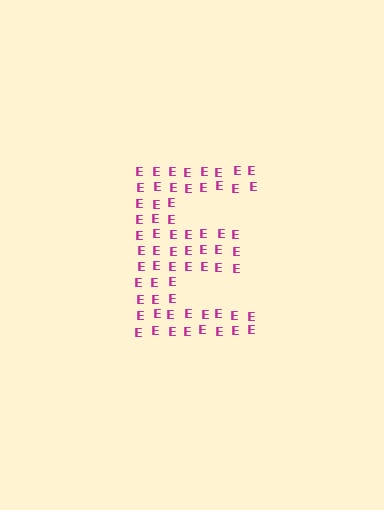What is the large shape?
The large shape is the letter E.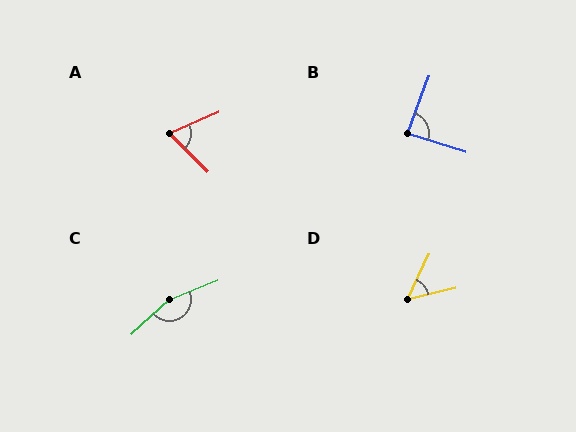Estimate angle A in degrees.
Approximately 68 degrees.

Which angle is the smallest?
D, at approximately 51 degrees.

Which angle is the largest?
C, at approximately 159 degrees.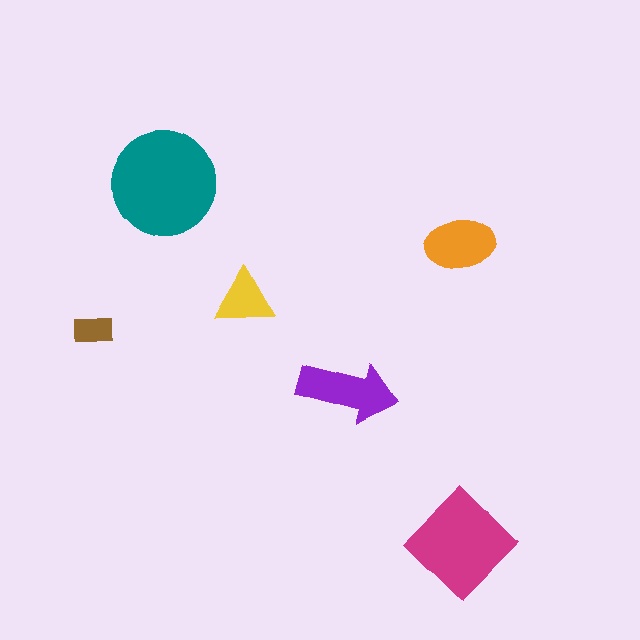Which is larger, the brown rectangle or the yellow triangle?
The yellow triangle.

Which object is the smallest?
The brown rectangle.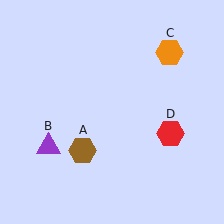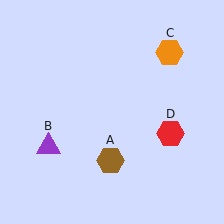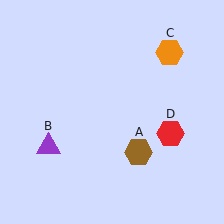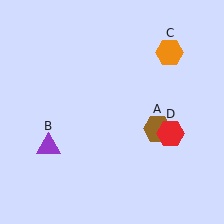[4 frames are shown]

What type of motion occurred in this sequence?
The brown hexagon (object A) rotated counterclockwise around the center of the scene.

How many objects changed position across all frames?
1 object changed position: brown hexagon (object A).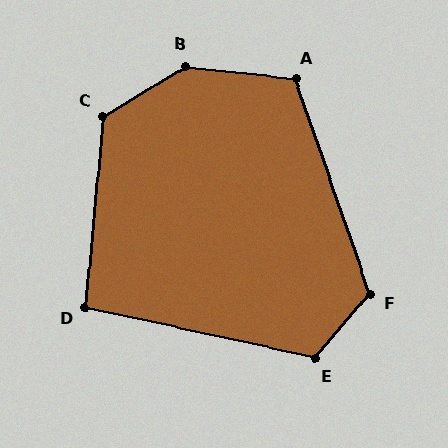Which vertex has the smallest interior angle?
D, at approximately 97 degrees.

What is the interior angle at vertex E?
Approximately 118 degrees (obtuse).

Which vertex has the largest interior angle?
B, at approximately 143 degrees.